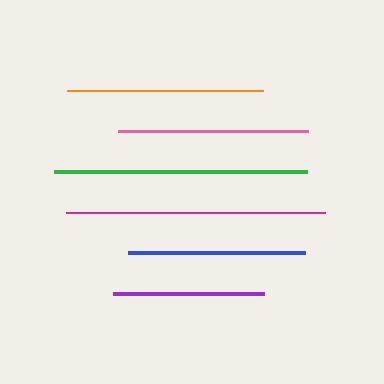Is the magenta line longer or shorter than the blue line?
The magenta line is longer than the blue line.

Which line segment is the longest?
The magenta line is the longest at approximately 258 pixels.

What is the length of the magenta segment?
The magenta segment is approximately 258 pixels long.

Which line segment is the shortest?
The purple line is the shortest at approximately 151 pixels.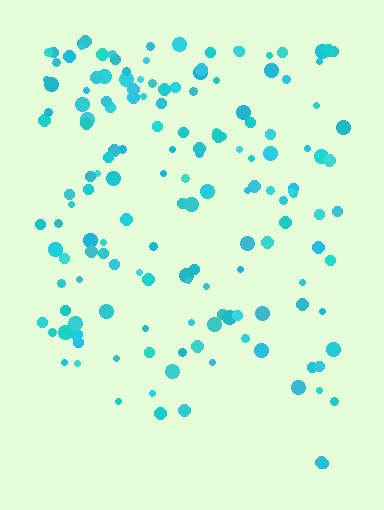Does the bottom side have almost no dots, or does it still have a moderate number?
Still a moderate number, just noticeably fewer than the top.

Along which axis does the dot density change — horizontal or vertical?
Vertical.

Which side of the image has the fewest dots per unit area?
The bottom.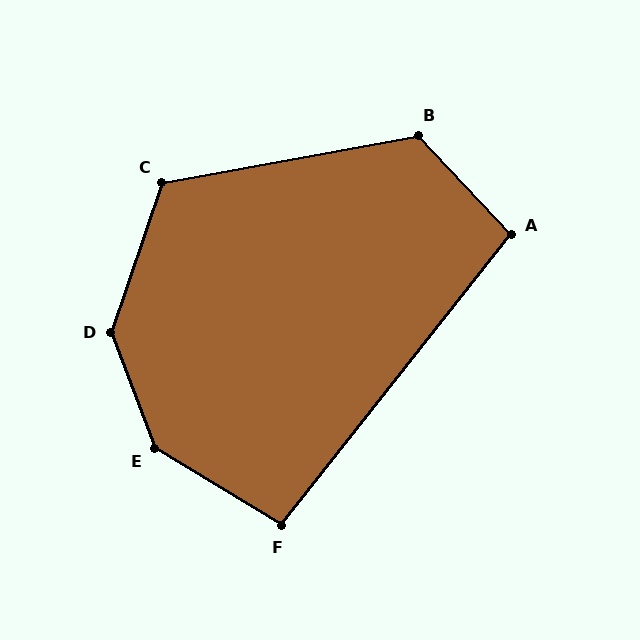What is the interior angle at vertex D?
Approximately 141 degrees (obtuse).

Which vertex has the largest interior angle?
E, at approximately 142 degrees.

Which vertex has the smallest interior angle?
F, at approximately 97 degrees.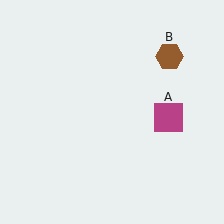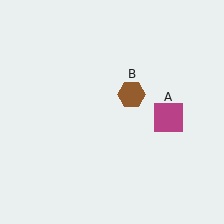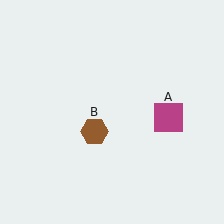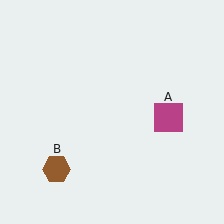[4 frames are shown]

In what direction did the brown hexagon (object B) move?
The brown hexagon (object B) moved down and to the left.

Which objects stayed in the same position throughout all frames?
Magenta square (object A) remained stationary.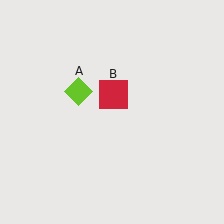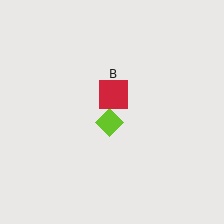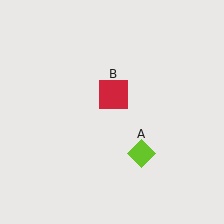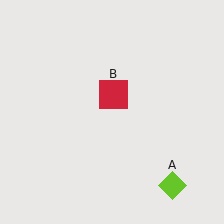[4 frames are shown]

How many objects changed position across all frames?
1 object changed position: lime diamond (object A).